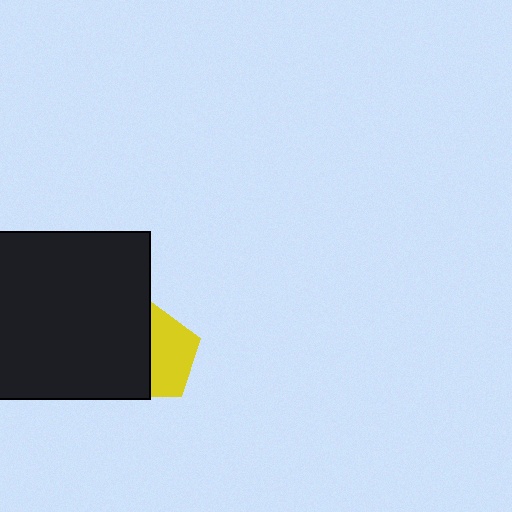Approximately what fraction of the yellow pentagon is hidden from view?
Roughly 51% of the yellow pentagon is hidden behind the black rectangle.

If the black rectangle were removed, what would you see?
You would see the complete yellow pentagon.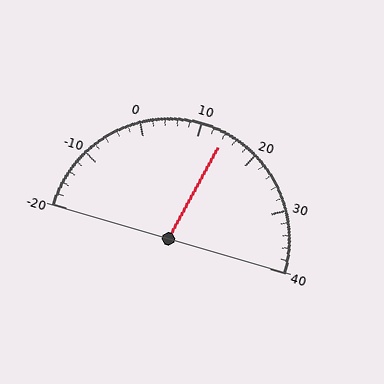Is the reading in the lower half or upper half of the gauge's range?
The reading is in the upper half of the range (-20 to 40).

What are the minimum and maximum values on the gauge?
The gauge ranges from -20 to 40.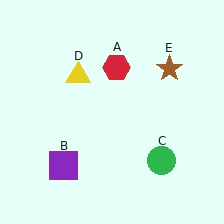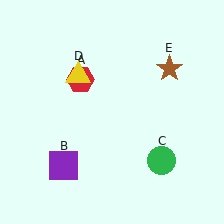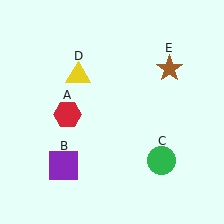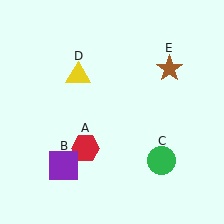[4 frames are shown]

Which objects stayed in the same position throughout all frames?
Purple square (object B) and green circle (object C) and yellow triangle (object D) and brown star (object E) remained stationary.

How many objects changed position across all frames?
1 object changed position: red hexagon (object A).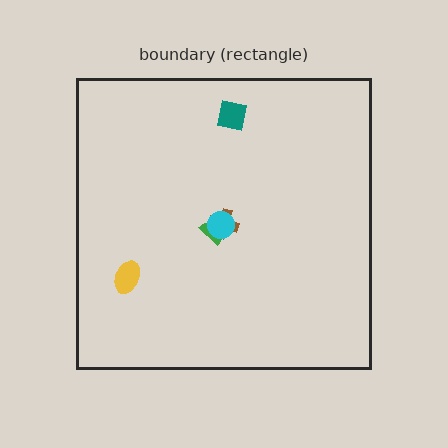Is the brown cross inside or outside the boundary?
Inside.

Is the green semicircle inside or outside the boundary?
Inside.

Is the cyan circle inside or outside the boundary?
Inside.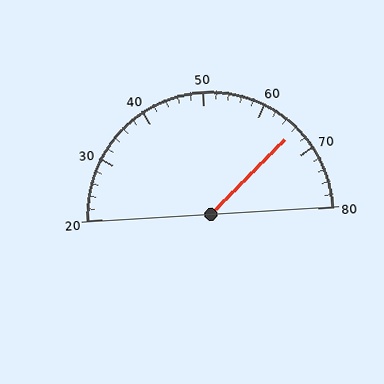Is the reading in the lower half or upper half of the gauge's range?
The reading is in the upper half of the range (20 to 80).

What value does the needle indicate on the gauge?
The needle indicates approximately 66.